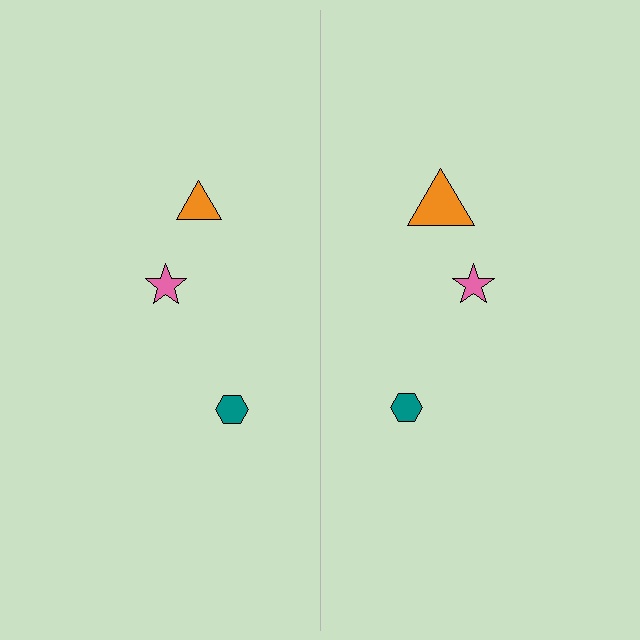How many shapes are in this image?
There are 6 shapes in this image.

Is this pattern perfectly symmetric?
No, the pattern is not perfectly symmetric. The orange triangle on the right side has a different size than its mirror counterpart.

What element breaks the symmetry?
The orange triangle on the right side has a different size than its mirror counterpart.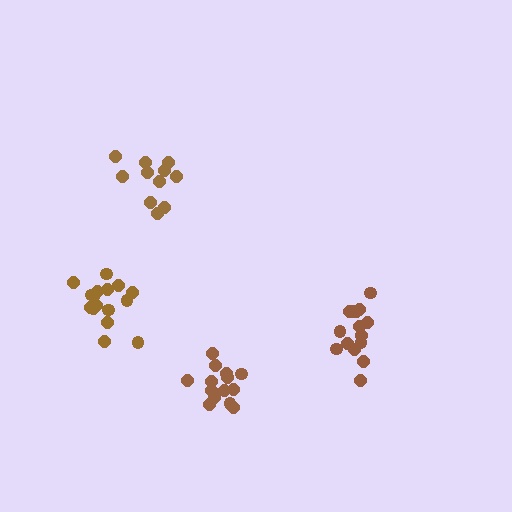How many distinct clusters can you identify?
There are 4 distinct clusters.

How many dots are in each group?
Group 1: 12 dots, Group 2: 16 dots, Group 3: 15 dots, Group 4: 14 dots (57 total).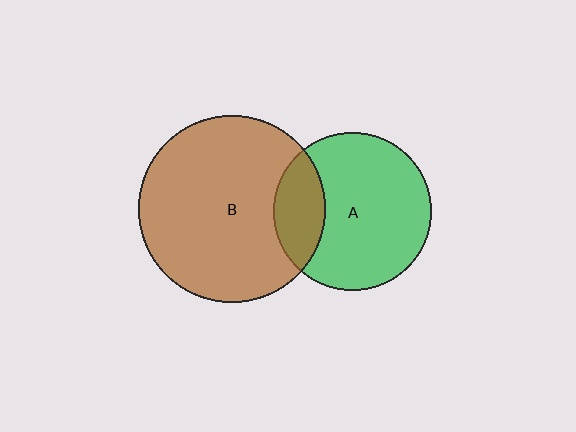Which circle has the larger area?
Circle B (brown).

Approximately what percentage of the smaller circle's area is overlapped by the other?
Approximately 20%.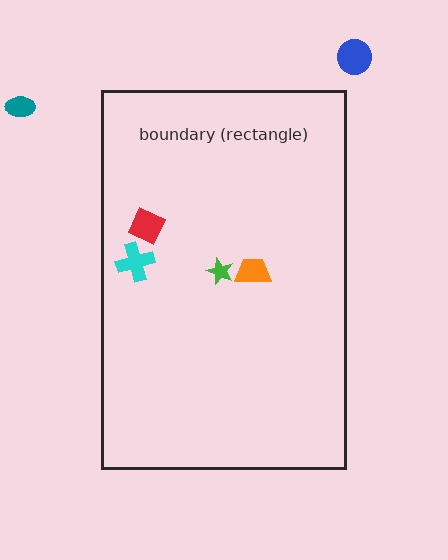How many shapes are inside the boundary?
4 inside, 2 outside.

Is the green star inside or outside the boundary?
Inside.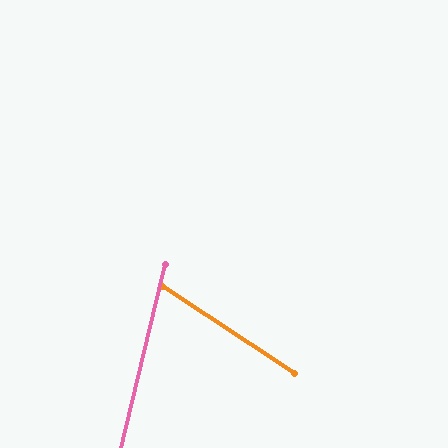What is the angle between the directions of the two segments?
Approximately 70 degrees.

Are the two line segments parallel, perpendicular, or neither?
Neither parallel nor perpendicular — they differ by about 70°.